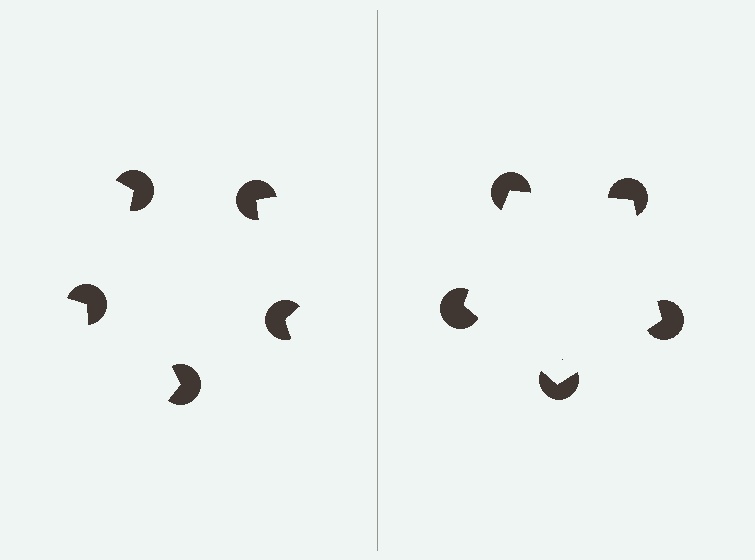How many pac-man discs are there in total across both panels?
10 — 5 on each side.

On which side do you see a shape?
An illusory pentagon appears on the right side. On the left side the wedge cuts are rotated, so no coherent shape forms.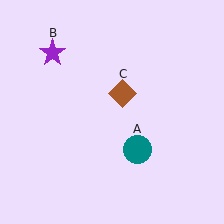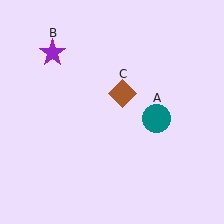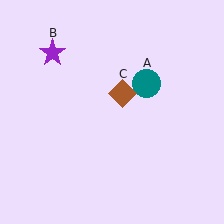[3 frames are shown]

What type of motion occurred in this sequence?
The teal circle (object A) rotated counterclockwise around the center of the scene.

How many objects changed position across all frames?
1 object changed position: teal circle (object A).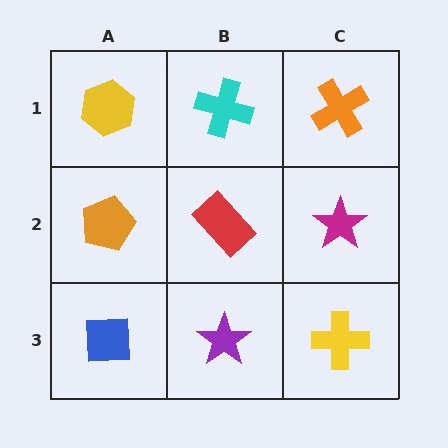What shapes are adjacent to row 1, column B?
A red rectangle (row 2, column B), a yellow hexagon (row 1, column A), an orange cross (row 1, column C).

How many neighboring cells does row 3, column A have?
2.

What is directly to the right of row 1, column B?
An orange cross.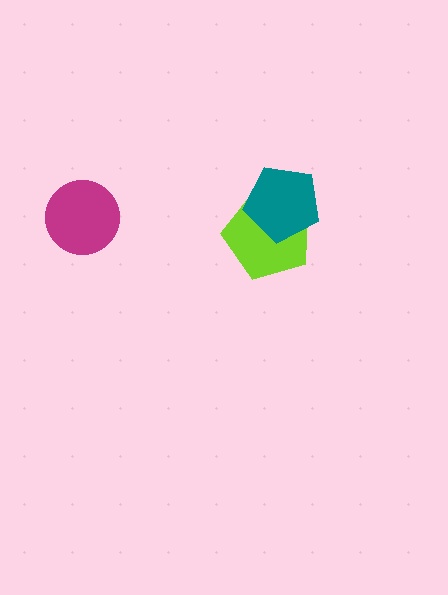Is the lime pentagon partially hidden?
Yes, it is partially covered by another shape.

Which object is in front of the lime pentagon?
The teal pentagon is in front of the lime pentagon.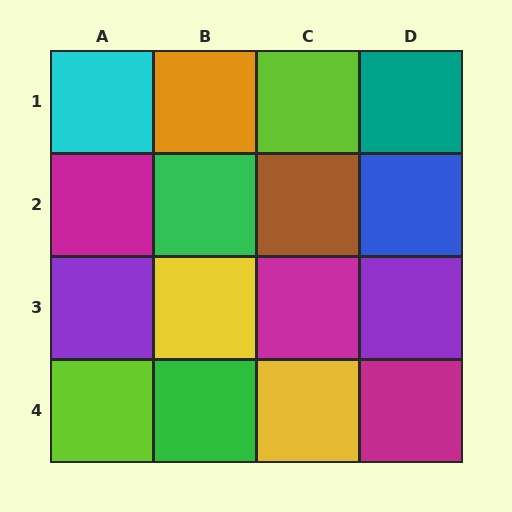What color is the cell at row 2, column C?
Brown.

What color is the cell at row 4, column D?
Magenta.